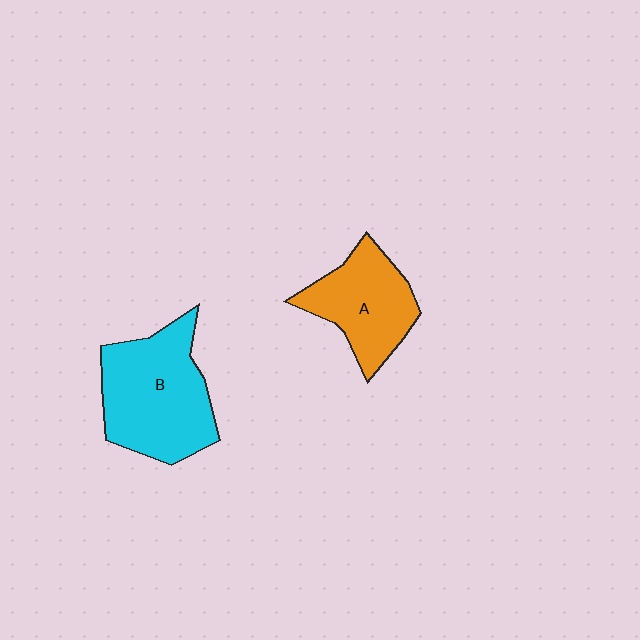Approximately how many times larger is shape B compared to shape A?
Approximately 1.4 times.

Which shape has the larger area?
Shape B (cyan).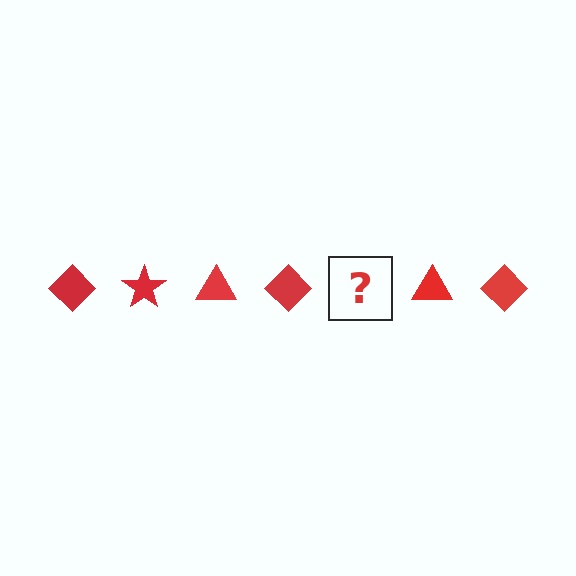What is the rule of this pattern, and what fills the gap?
The rule is that the pattern cycles through diamond, star, triangle shapes in red. The gap should be filled with a red star.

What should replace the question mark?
The question mark should be replaced with a red star.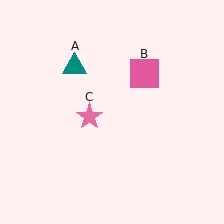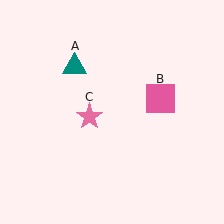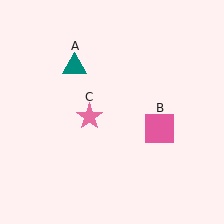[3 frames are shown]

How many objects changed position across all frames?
1 object changed position: pink square (object B).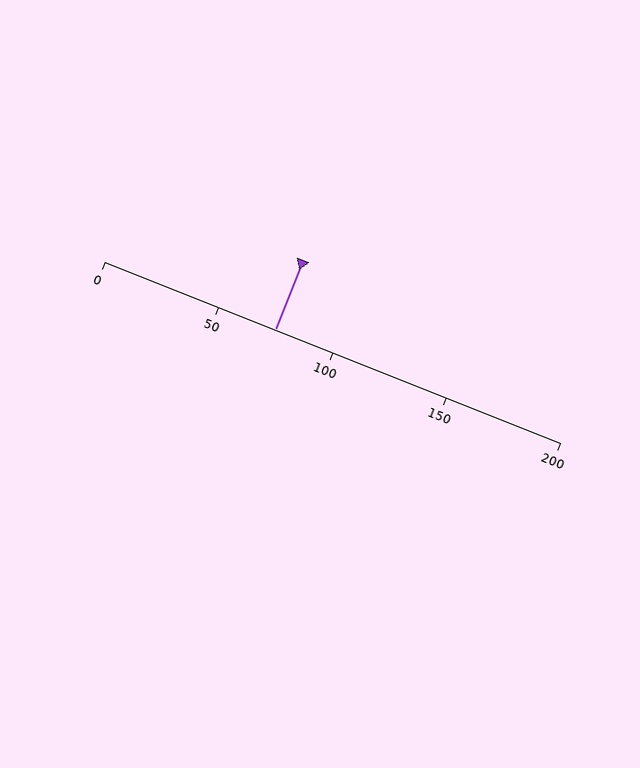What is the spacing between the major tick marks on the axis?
The major ticks are spaced 50 apart.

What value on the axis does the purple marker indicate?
The marker indicates approximately 75.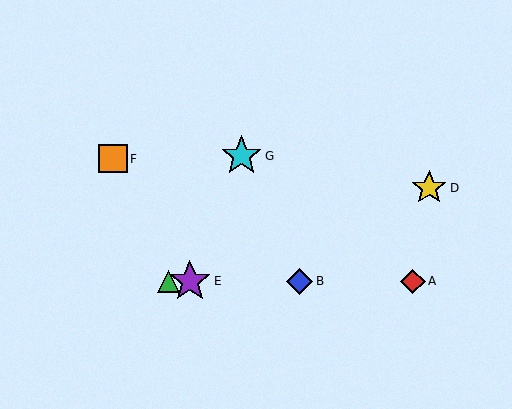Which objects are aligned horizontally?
Objects A, B, C, E are aligned horizontally.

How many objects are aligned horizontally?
4 objects (A, B, C, E) are aligned horizontally.